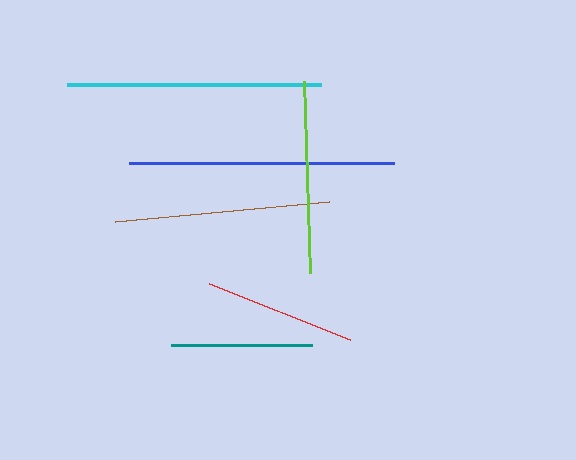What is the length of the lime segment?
The lime segment is approximately 193 pixels long.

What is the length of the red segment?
The red segment is approximately 151 pixels long.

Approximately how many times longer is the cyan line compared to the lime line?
The cyan line is approximately 1.3 times the length of the lime line.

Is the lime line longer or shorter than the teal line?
The lime line is longer than the teal line.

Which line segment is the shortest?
The teal line is the shortest at approximately 141 pixels.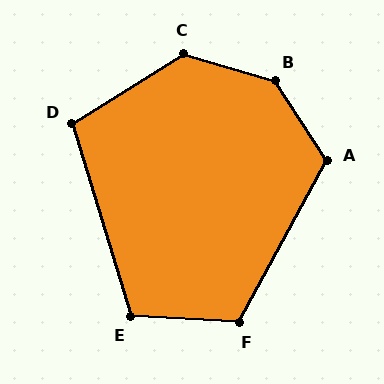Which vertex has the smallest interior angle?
D, at approximately 105 degrees.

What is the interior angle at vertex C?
Approximately 131 degrees (obtuse).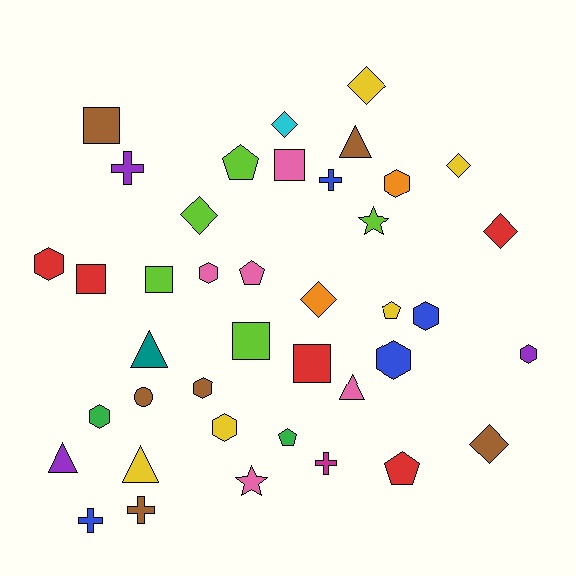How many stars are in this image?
There are 2 stars.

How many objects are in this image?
There are 40 objects.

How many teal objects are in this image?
There is 1 teal object.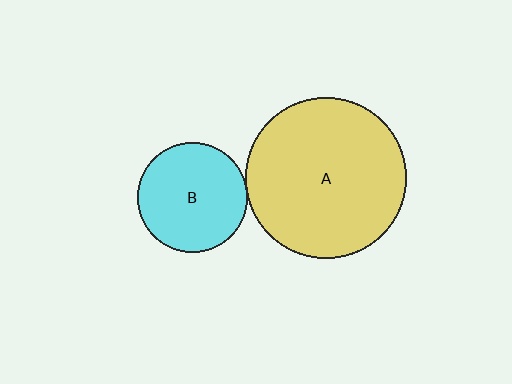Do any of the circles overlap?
No, none of the circles overlap.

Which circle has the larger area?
Circle A (yellow).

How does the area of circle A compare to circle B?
Approximately 2.2 times.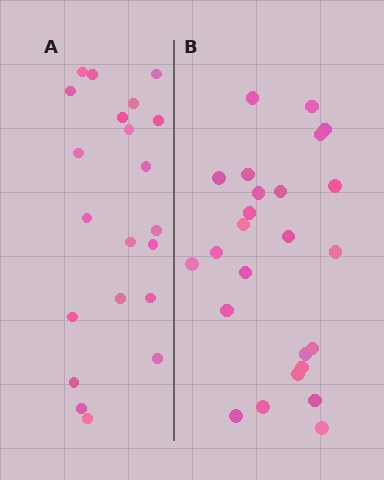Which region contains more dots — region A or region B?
Region B (the right region) has more dots.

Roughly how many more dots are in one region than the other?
Region B has about 4 more dots than region A.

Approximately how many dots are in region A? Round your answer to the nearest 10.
About 20 dots. (The exact count is 21, which rounds to 20.)